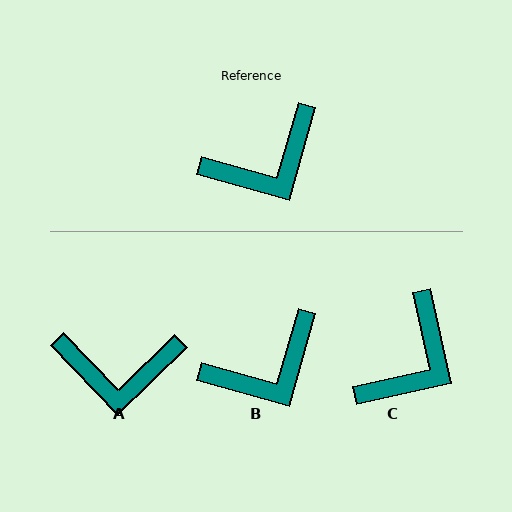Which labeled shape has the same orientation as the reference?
B.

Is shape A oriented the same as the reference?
No, it is off by about 30 degrees.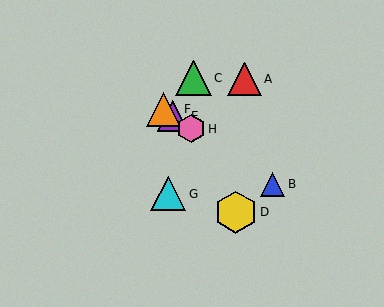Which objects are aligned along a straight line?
Objects B, E, F, H are aligned along a straight line.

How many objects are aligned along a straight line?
4 objects (B, E, F, H) are aligned along a straight line.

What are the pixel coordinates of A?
Object A is at (245, 79).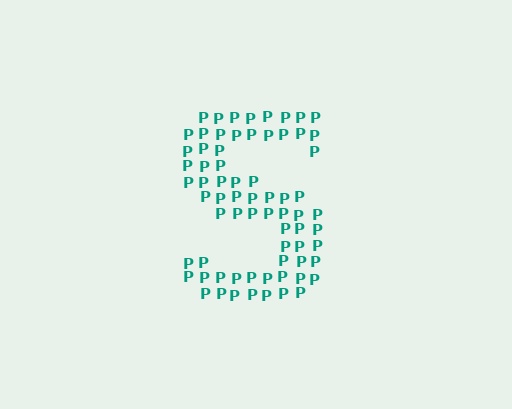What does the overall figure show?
The overall figure shows the letter S.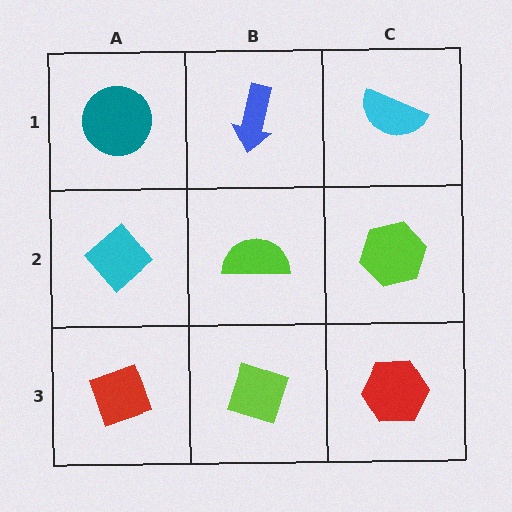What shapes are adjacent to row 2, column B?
A blue arrow (row 1, column B), a lime diamond (row 3, column B), a cyan diamond (row 2, column A), a lime hexagon (row 2, column C).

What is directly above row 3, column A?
A cyan diamond.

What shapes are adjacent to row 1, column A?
A cyan diamond (row 2, column A), a blue arrow (row 1, column B).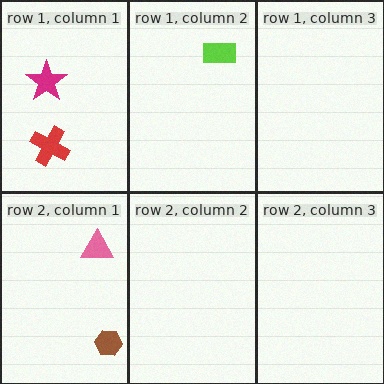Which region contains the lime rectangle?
The row 1, column 2 region.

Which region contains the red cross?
The row 1, column 1 region.